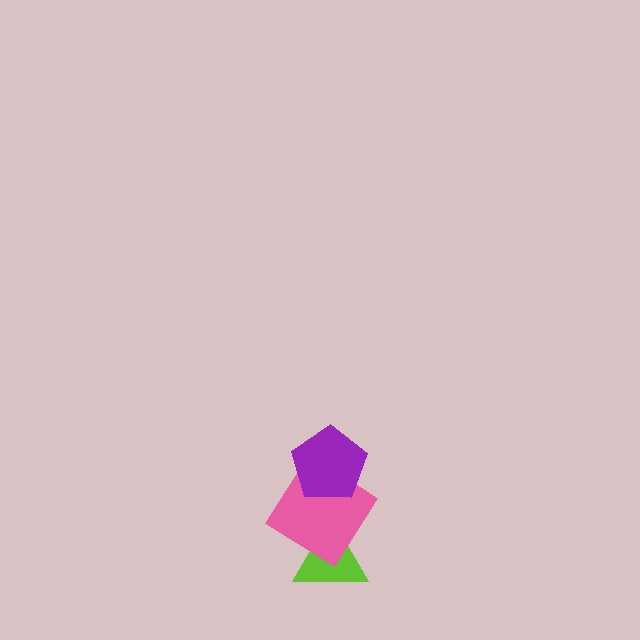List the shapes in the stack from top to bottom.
From top to bottom: the purple pentagon, the pink diamond, the lime triangle.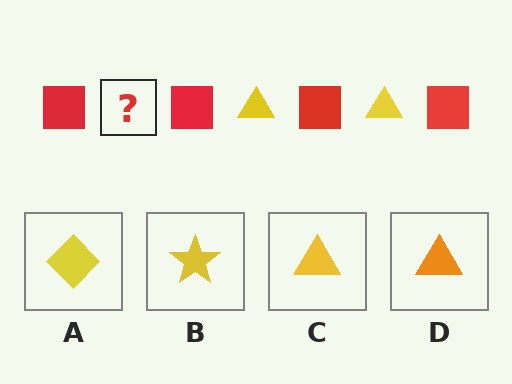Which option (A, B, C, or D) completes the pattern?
C.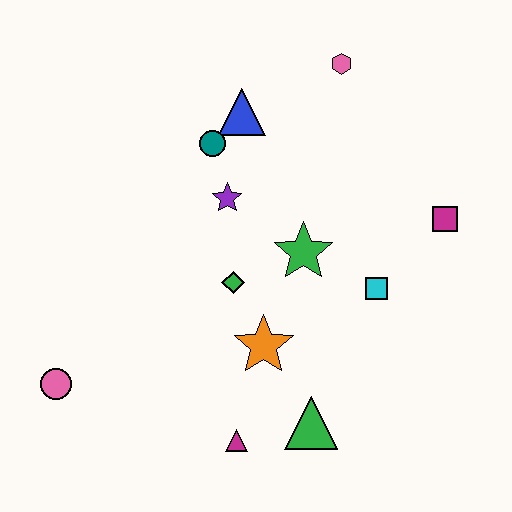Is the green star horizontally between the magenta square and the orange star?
Yes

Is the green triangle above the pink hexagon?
No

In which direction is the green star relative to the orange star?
The green star is above the orange star.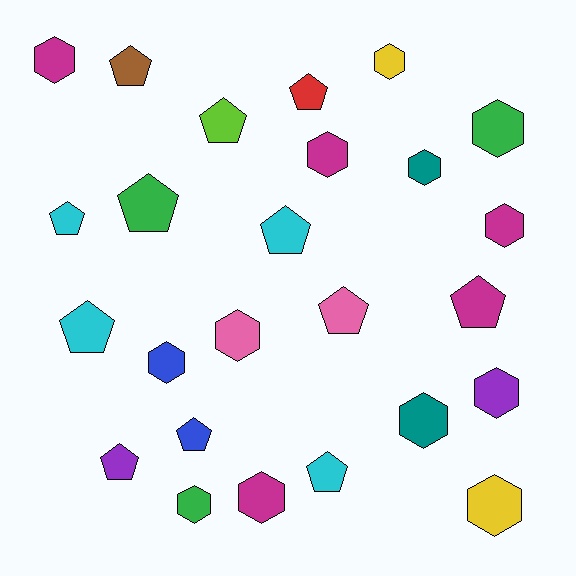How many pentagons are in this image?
There are 12 pentagons.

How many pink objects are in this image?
There are 2 pink objects.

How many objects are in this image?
There are 25 objects.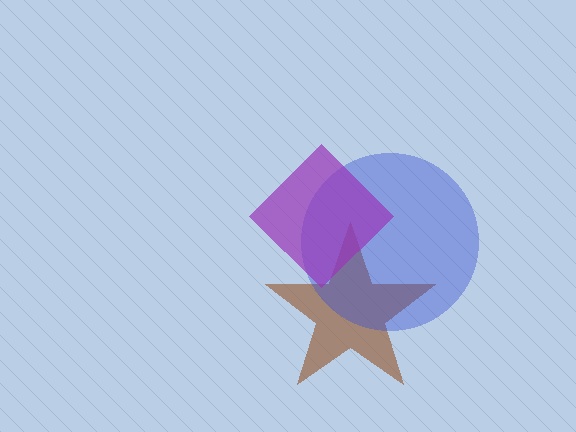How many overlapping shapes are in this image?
There are 3 overlapping shapes in the image.